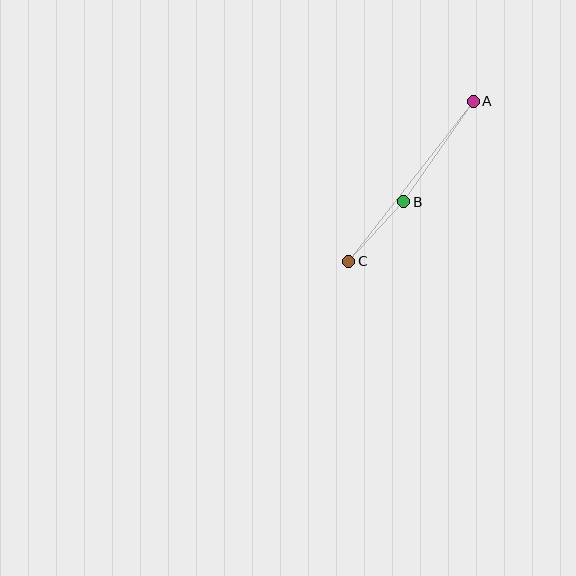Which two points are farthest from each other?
Points A and C are farthest from each other.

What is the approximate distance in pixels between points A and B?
The distance between A and B is approximately 122 pixels.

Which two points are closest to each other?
Points B and C are closest to each other.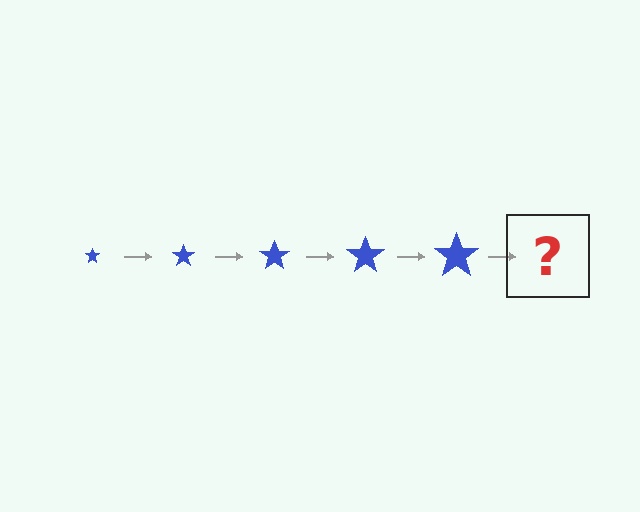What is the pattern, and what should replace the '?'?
The pattern is that the star gets progressively larger each step. The '?' should be a blue star, larger than the previous one.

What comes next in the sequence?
The next element should be a blue star, larger than the previous one.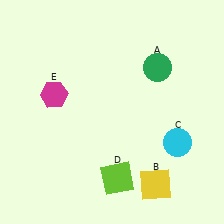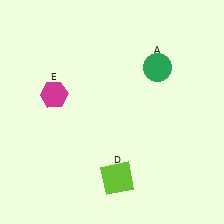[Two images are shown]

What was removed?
The cyan circle (C), the yellow square (B) were removed in Image 2.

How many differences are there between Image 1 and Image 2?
There are 2 differences between the two images.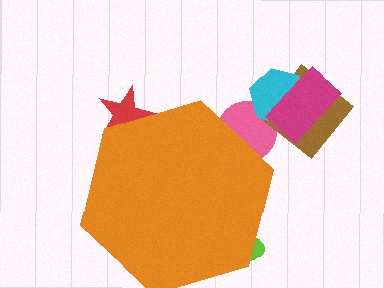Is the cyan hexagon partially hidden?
No, the cyan hexagon is fully visible.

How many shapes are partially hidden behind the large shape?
3 shapes are partially hidden.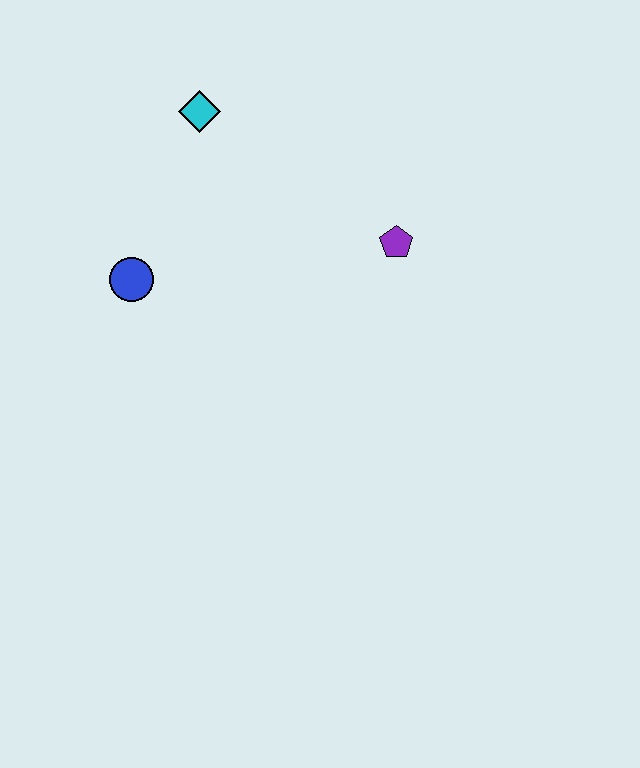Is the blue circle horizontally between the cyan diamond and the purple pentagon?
No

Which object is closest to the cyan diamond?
The blue circle is closest to the cyan diamond.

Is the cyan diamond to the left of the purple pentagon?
Yes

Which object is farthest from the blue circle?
The purple pentagon is farthest from the blue circle.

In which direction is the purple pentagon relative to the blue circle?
The purple pentagon is to the right of the blue circle.